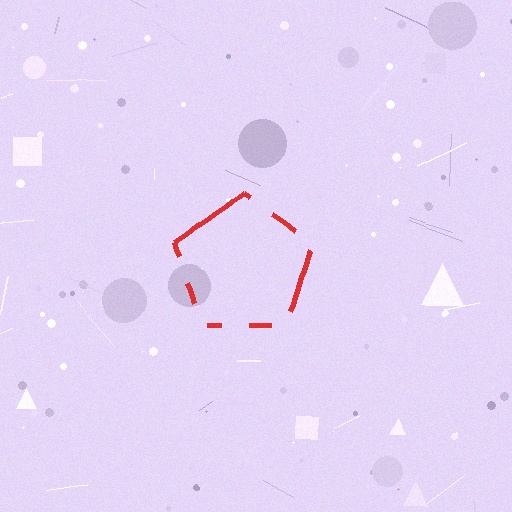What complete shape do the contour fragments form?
The contour fragments form a pentagon.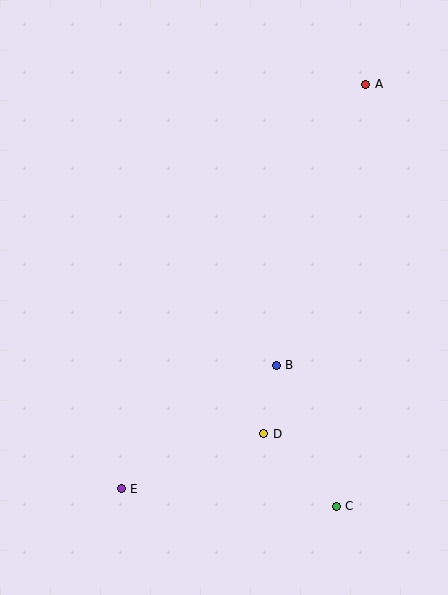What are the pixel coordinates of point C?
Point C is at (336, 506).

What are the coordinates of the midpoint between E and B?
The midpoint between E and B is at (199, 427).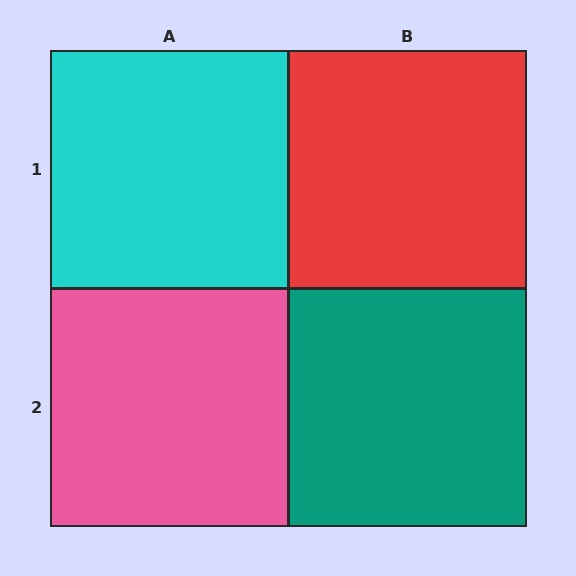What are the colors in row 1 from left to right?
Cyan, red.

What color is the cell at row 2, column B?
Teal.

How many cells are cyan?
1 cell is cyan.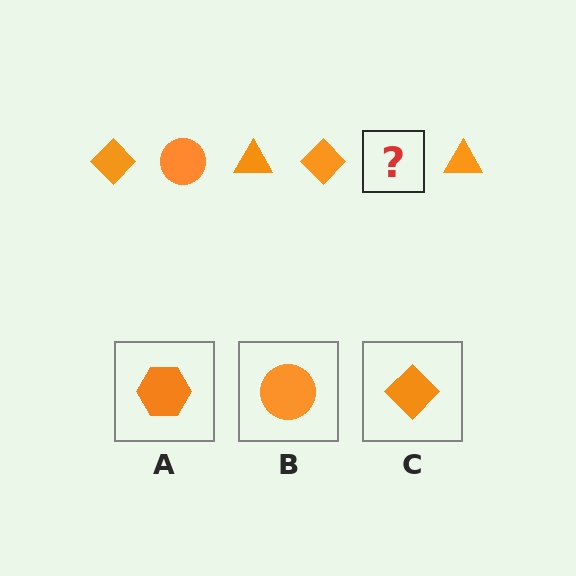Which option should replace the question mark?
Option B.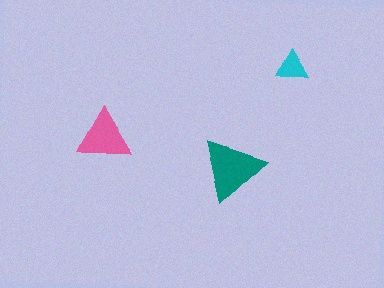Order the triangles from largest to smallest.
the teal one, the pink one, the cyan one.